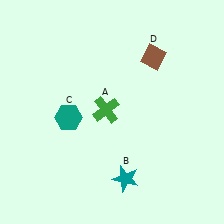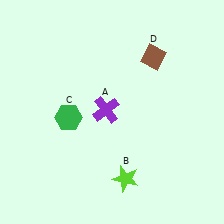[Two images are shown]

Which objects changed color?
A changed from green to purple. B changed from teal to lime. C changed from teal to green.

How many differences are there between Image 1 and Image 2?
There are 3 differences between the two images.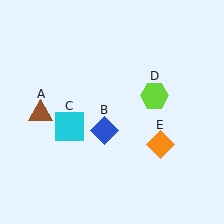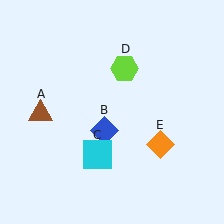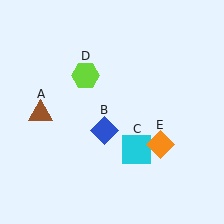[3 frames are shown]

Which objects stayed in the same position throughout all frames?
Brown triangle (object A) and blue diamond (object B) and orange diamond (object E) remained stationary.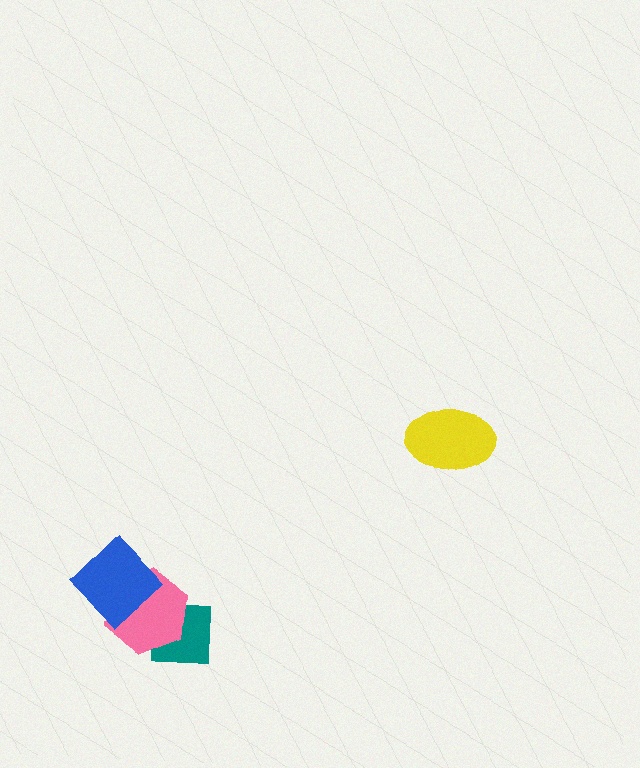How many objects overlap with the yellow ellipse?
0 objects overlap with the yellow ellipse.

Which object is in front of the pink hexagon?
The blue diamond is in front of the pink hexagon.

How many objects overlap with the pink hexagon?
2 objects overlap with the pink hexagon.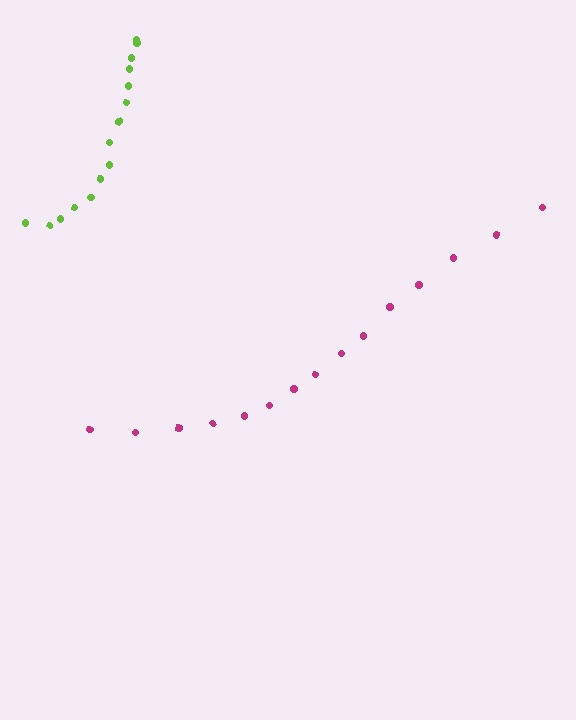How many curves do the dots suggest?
There are 2 distinct paths.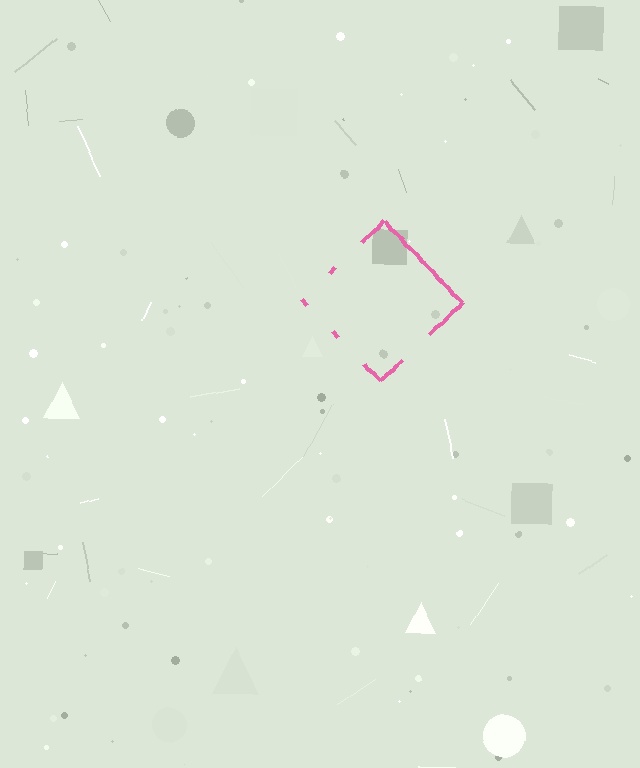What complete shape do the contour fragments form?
The contour fragments form a diamond.